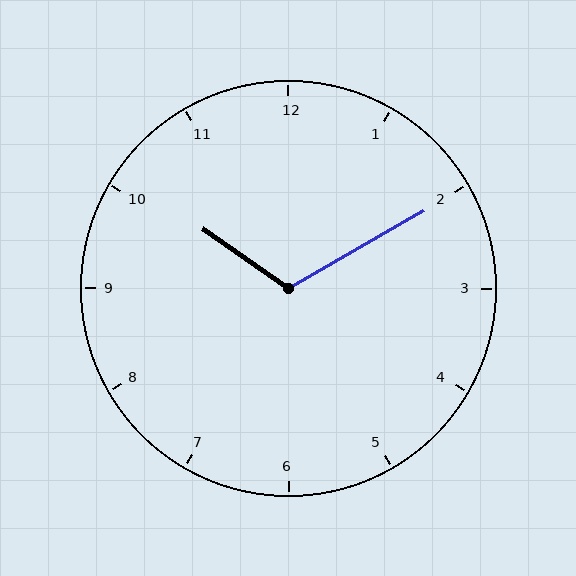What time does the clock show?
10:10.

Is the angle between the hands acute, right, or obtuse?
It is obtuse.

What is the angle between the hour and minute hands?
Approximately 115 degrees.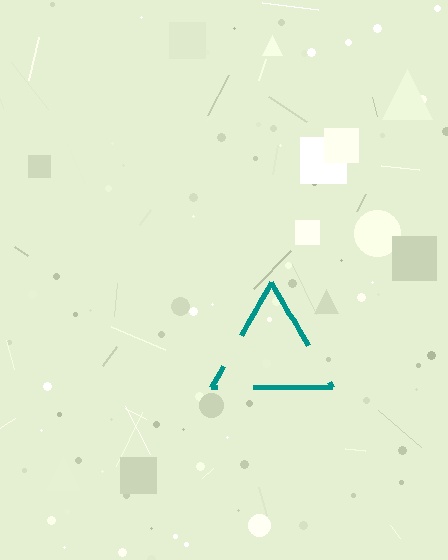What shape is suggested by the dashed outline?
The dashed outline suggests a triangle.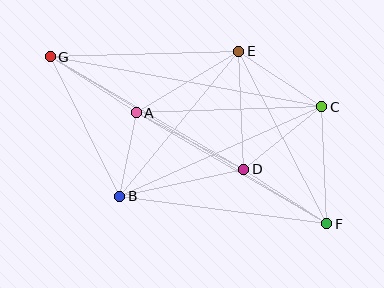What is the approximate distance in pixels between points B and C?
The distance between B and C is approximately 221 pixels.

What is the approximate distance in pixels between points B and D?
The distance between B and D is approximately 127 pixels.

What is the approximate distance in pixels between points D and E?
The distance between D and E is approximately 118 pixels.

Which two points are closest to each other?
Points A and B are closest to each other.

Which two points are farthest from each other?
Points F and G are farthest from each other.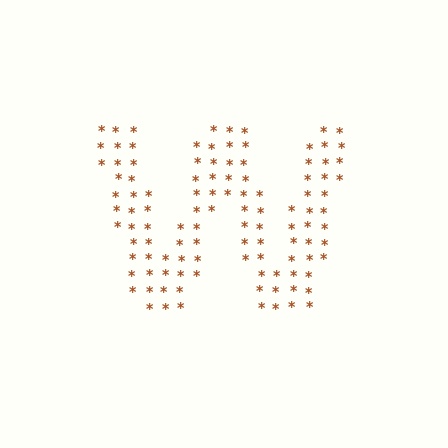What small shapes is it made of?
It is made of small asterisks.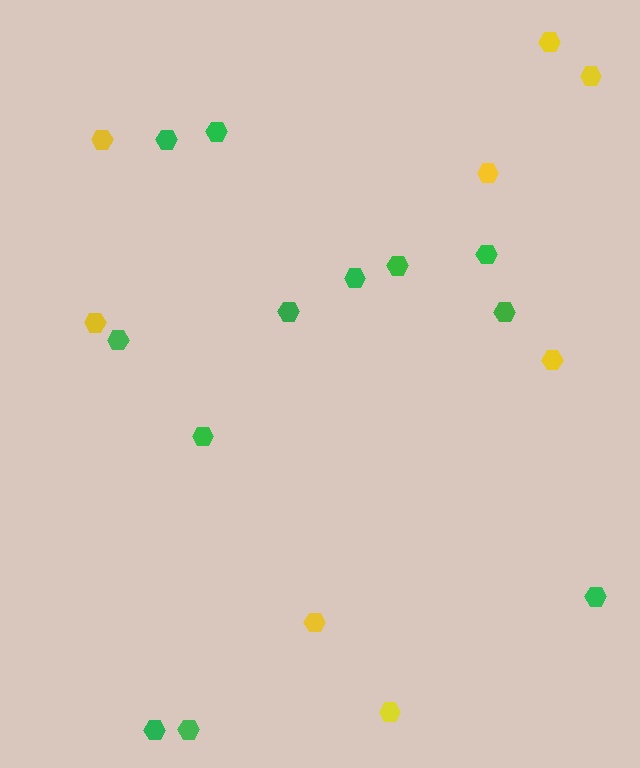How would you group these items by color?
There are 2 groups: one group of yellow hexagons (8) and one group of green hexagons (12).